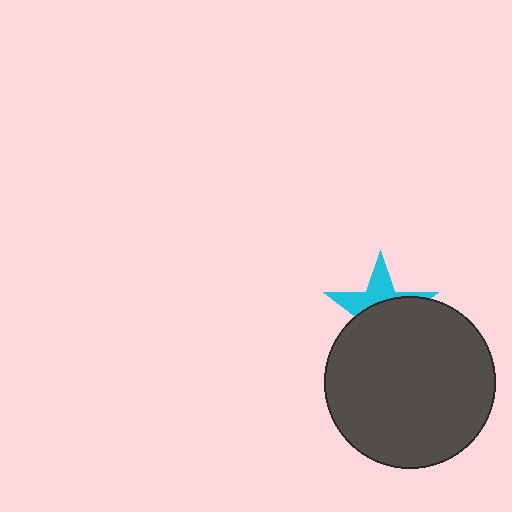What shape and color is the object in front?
The object in front is a dark gray circle.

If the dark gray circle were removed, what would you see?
You would see the complete cyan star.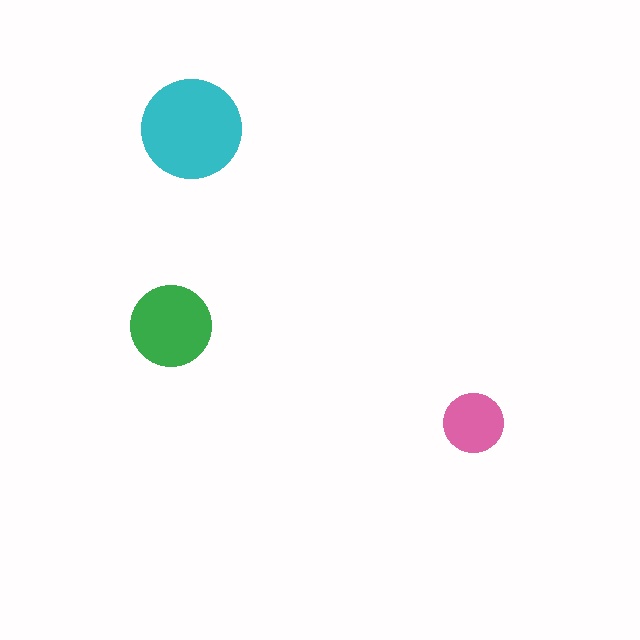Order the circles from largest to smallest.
the cyan one, the green one, the pink one.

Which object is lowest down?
The pink circle is bottommost.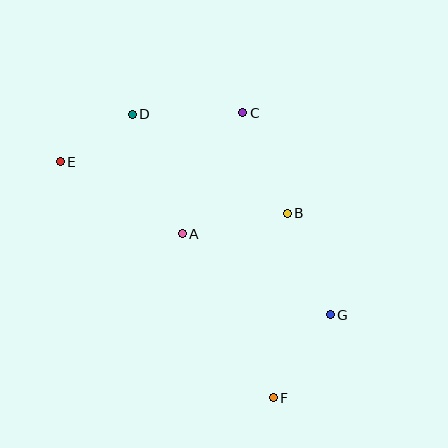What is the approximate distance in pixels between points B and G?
The distance between B and G is approximately 110 pixels.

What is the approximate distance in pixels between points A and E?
The distance between A and E is approximately 142 pixels.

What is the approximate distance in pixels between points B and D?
The distance between B and D is approximately 184 pixels.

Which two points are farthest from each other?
Points E and F are farthest from each other.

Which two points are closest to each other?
Points D and E are closest to each other.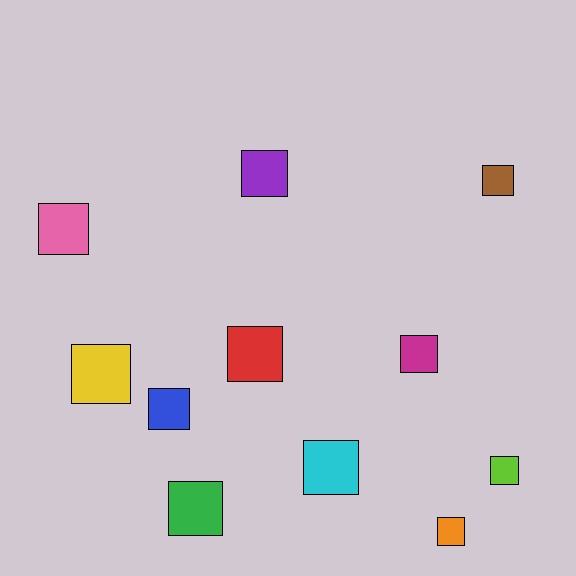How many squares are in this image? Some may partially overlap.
There are 11 squares.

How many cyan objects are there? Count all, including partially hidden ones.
There is 1 cyan object.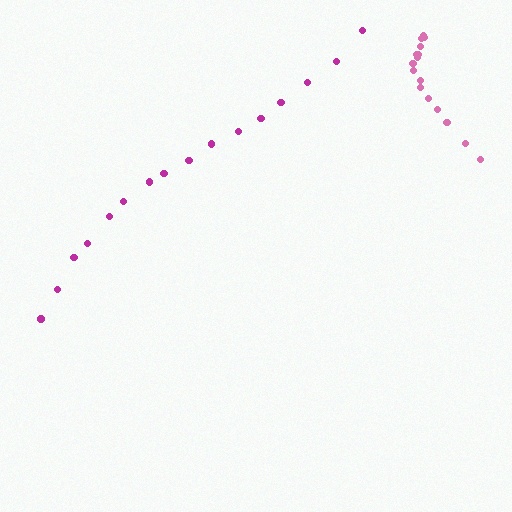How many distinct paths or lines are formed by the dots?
There are 2 distinct paths.